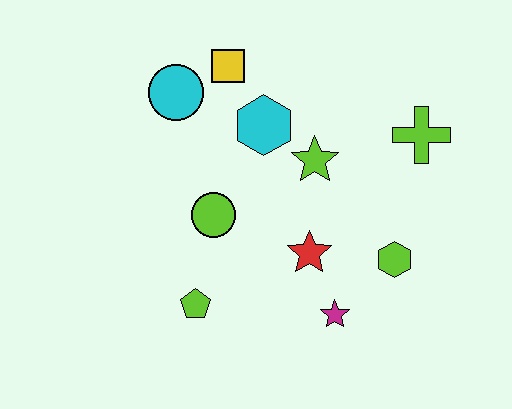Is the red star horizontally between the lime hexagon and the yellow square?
Yes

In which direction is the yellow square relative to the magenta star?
The yellow square is above the magenta star.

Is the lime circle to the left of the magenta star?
Yes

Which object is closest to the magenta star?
The red star is closest to the magenta star.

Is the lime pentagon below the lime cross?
Yes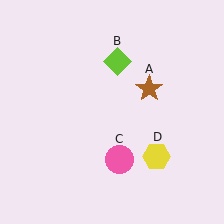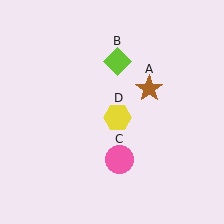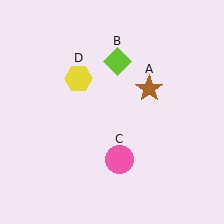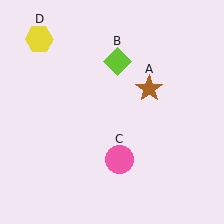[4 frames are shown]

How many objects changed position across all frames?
1 object changed position: yellow hexagon (object D).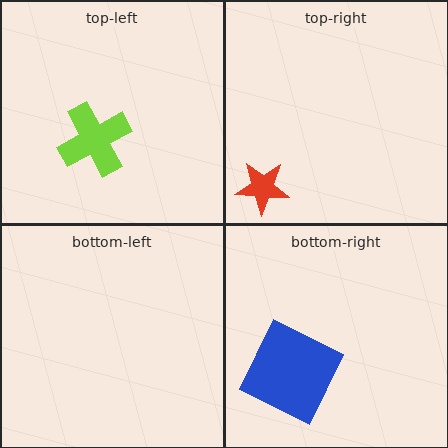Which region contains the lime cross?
The top-left region.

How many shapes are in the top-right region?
1.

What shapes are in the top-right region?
The red star.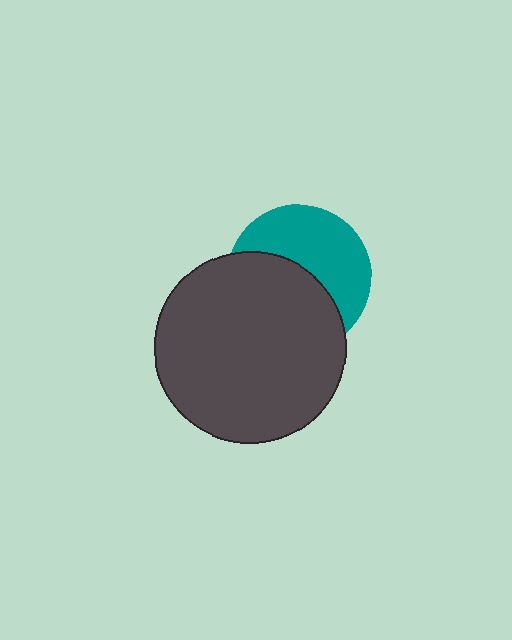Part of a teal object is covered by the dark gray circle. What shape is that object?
It is a circle.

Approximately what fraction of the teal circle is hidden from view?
Roughly 51% of the teal circle is hidden behind the dark gray circle.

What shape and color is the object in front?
The object in front is a dark gray circle.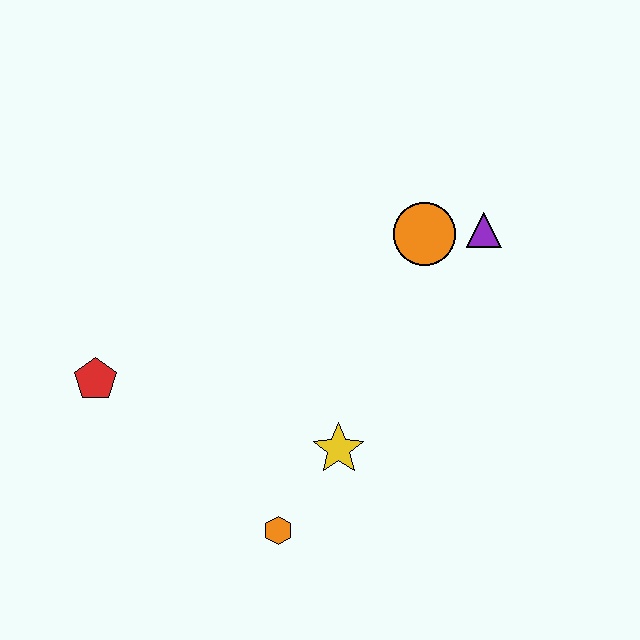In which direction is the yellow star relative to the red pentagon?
The yellow star is to the right of the red pentagon.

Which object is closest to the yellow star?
The orange hexagon is closest to the yellow star.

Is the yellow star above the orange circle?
No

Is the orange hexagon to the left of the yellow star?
Yes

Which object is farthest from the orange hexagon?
The purple triangle is farthest from the orange hexagon.